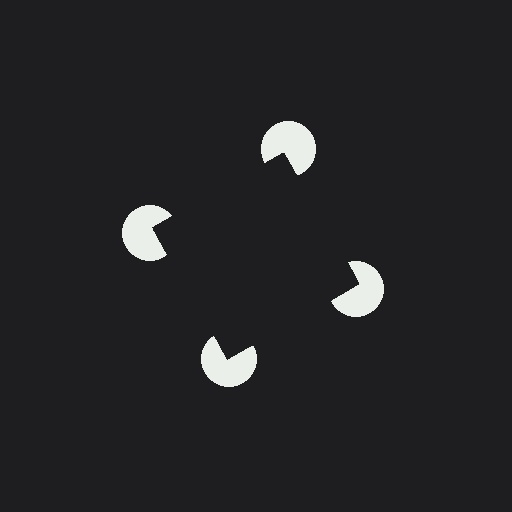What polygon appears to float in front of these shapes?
An illusory square — its edges are inferred from the aligned wedge cuts in the pac-man discs, not physically drawn.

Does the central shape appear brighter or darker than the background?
It typically appears slightly darker than the background, even though no actual brightness change is drawn.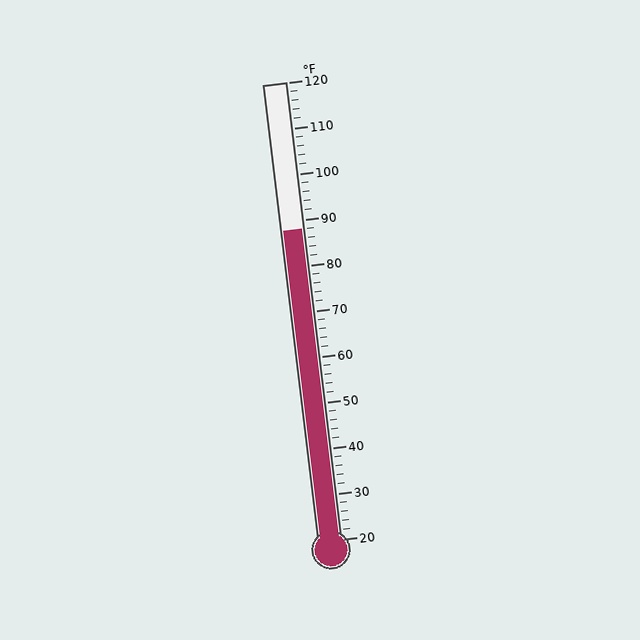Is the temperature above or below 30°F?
The temperature is above 30°F.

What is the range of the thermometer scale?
The thermometer scale ranges from 20°F to 120°F.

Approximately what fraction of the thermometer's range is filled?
The thermometer is filled to approximately 70% of its range.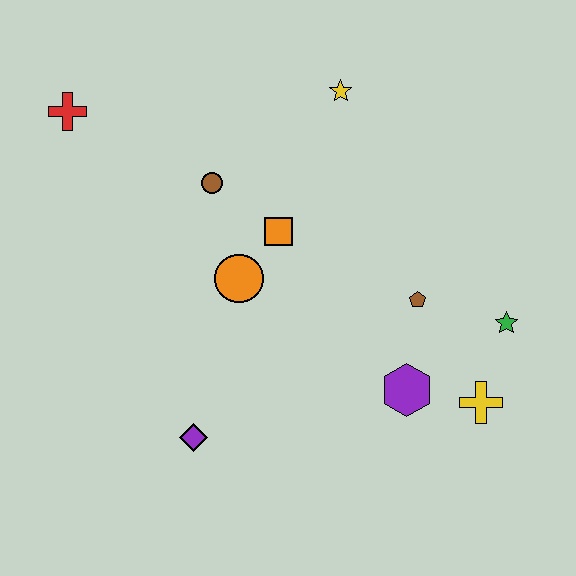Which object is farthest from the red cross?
The yellow cross is farthest from the red cross.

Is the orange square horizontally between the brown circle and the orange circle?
No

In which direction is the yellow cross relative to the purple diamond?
The yellow cross is to the right of the purple diamond.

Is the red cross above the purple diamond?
Yes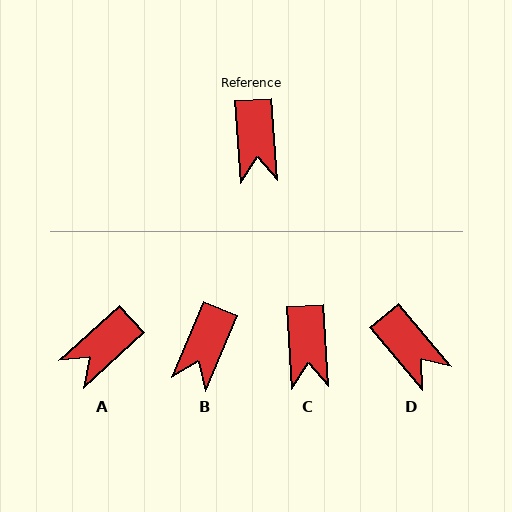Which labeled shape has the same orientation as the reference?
C.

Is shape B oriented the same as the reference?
No, it is off by about 27 degrees.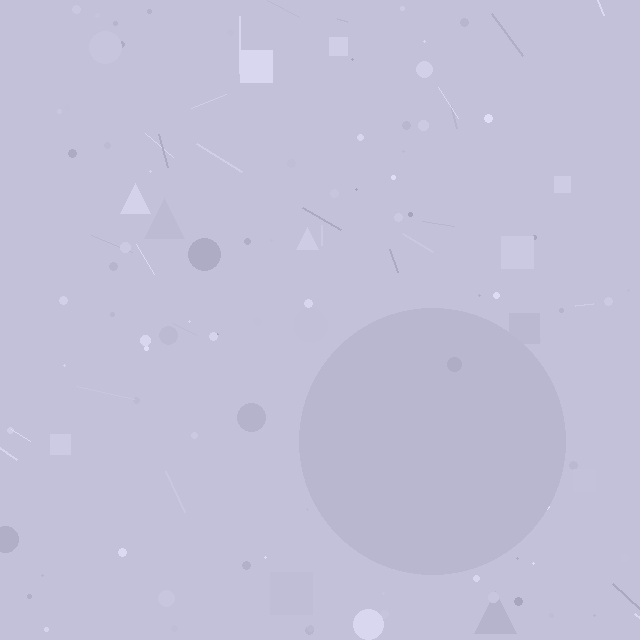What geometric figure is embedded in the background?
A circle is embedded in the background.